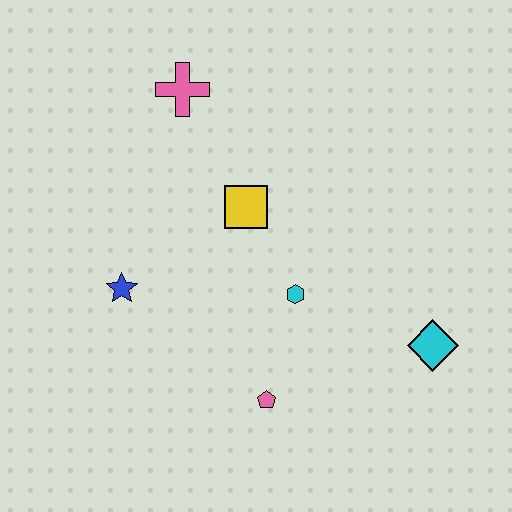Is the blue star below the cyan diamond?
No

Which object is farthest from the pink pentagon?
The pink cross is farthest from the pink pentagon.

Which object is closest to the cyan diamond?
The cyan hexagon is closest to the cyan diamond.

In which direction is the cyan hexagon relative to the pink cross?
The cyan hexagon is below the pink cross.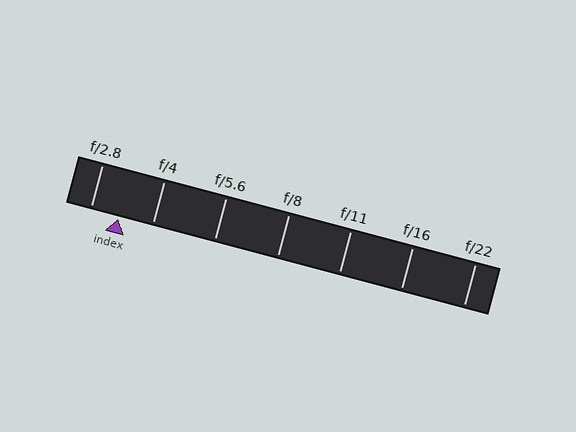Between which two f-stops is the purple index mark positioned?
The index mark is between f/2.8 and f/4.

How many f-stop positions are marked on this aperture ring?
There are 7 f-stop positions marked.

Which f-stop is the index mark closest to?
The index mark is closest to f/2.8.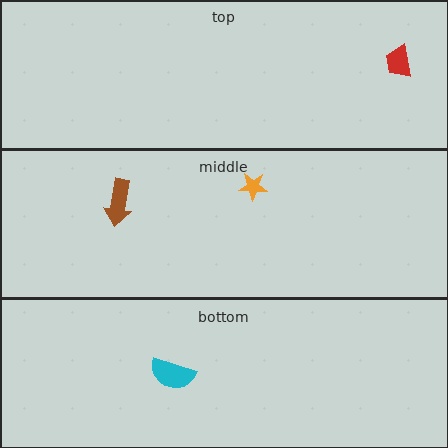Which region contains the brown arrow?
The middle region.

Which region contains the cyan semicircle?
The bottom region.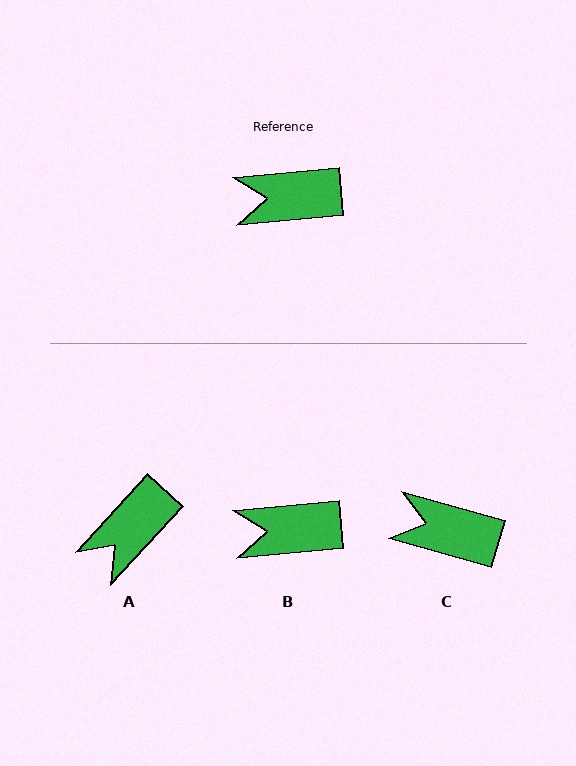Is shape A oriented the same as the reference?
No, it is off by about 42 degrees.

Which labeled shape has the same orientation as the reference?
B.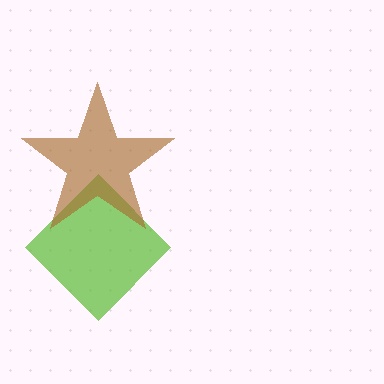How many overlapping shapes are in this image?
There are 2 overlapping shapes in the image.